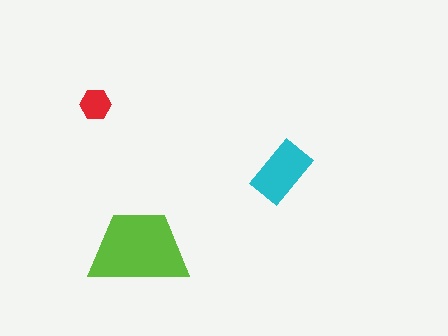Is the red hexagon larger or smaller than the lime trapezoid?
Smaller.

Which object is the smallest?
The red hexagon.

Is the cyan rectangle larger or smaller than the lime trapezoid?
Smaller.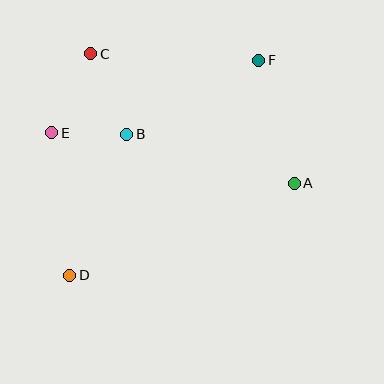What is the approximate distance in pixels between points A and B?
The distance between A and B is approximately 174 pixels.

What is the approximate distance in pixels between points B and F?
The distance between B and F is approximately 151 pixels.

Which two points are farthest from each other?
Points D and F are farthest from each other.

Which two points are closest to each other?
Points B and E are closest to each other.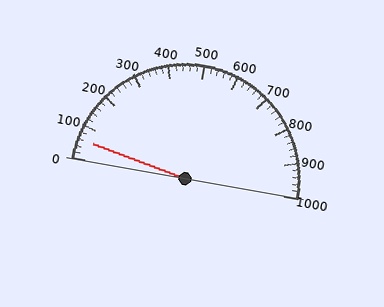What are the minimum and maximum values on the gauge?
The gauge ranges from 0 to 1000.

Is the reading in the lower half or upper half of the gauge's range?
The reading is in the lower half of the range (0 to 1000).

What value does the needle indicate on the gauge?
The needle indicates approximately 60.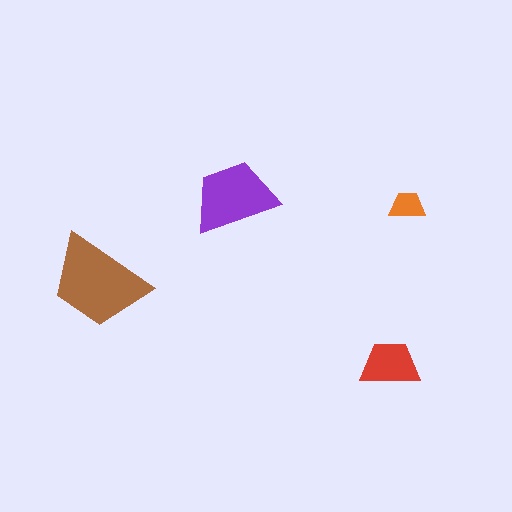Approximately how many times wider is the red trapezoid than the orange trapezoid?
About 1.5 times wider.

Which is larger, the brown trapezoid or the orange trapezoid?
The brown one.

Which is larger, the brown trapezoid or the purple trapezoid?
The brown one.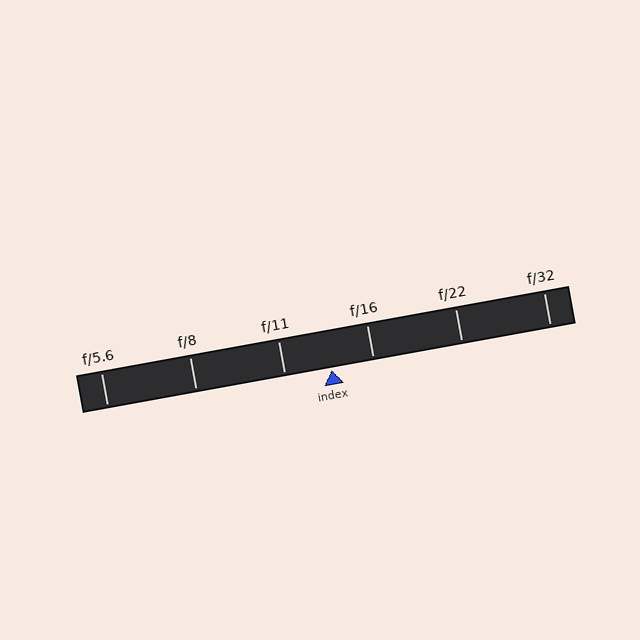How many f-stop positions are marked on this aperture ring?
There are 6 f-stop positions marked.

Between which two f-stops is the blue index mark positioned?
The index mark is between f/11 and f/16.